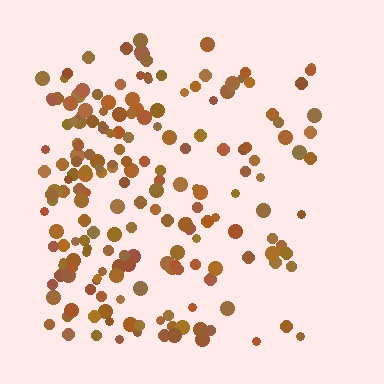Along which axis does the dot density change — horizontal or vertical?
Horizontal.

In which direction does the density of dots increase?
From right to left, with the left side densest.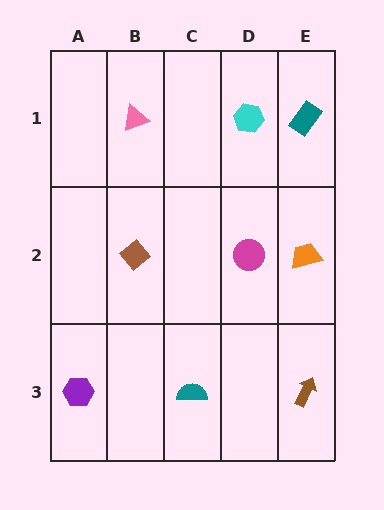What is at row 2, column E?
An orange trapezoid.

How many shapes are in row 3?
3 shapes.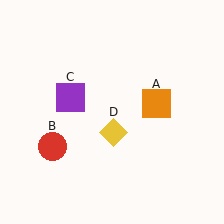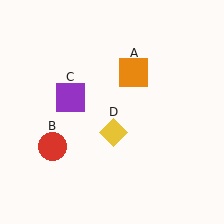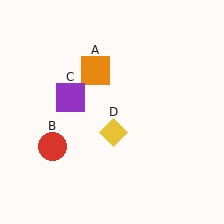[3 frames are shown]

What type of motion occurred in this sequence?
The orange square (object A) rotated counterclockwise around the center of the scene.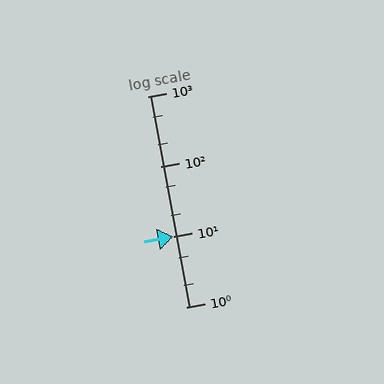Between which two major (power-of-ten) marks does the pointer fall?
The pointer is between 10 and 100.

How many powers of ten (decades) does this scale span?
The scale spans 3 decades, from 1 to 1000.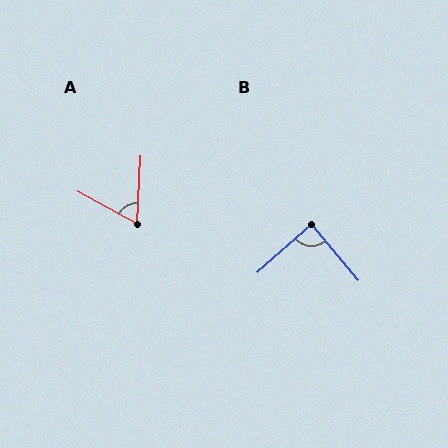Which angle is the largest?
B, at approximately 88 degrees.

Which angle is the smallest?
A, at approximately 64 degrees.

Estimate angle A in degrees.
Approximately 64 degrees.